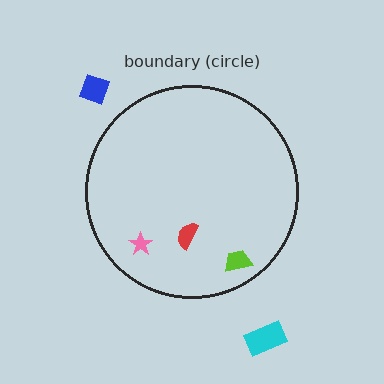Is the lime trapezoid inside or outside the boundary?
Inside.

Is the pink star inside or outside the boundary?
Inside.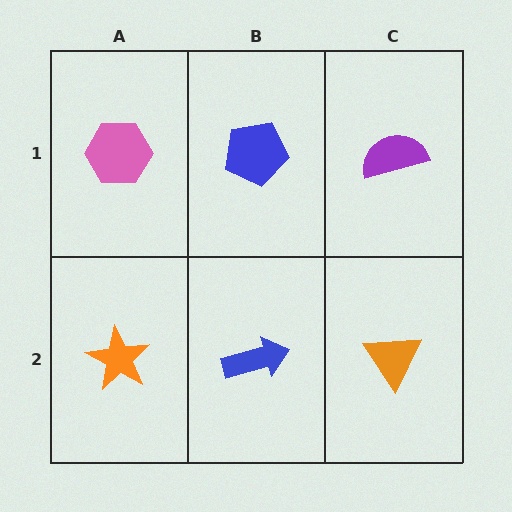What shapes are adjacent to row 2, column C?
A purple semicircle (row 1, column C), a blue arrow (row 2, column B).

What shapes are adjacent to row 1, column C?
An orange triangle (row 2, column C), a blue pentagon (row 1, column B).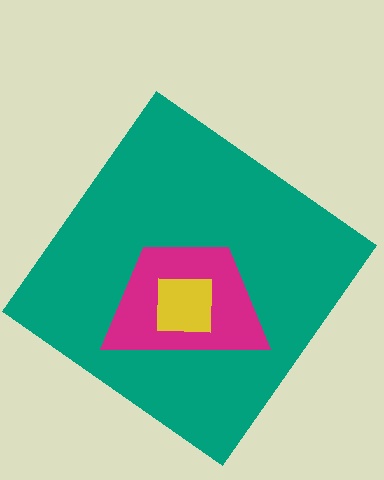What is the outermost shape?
The teal diamond.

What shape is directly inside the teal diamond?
The magenta trapezoid.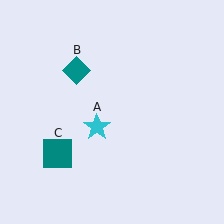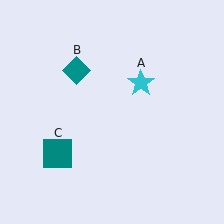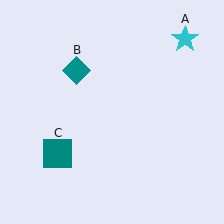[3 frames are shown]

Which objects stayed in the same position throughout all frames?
Teal diamond (object B) and teal square (object C) remained stationary.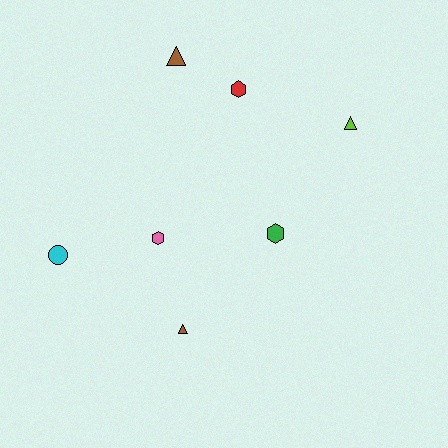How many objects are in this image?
There are 7 objects.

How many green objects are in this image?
There is 1 green object.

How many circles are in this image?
There is 1 circle.